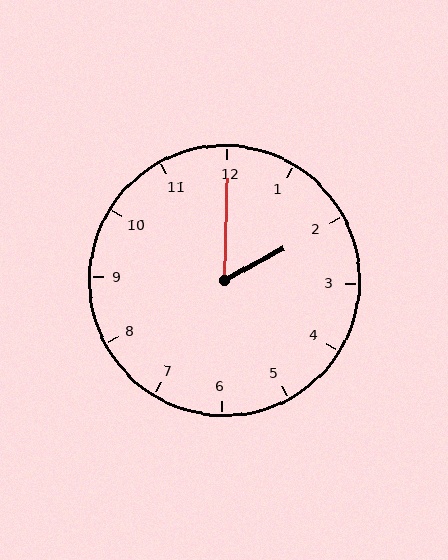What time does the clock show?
2:00.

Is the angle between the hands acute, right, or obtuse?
It is acute.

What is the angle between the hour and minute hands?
Approximately 60 degrees.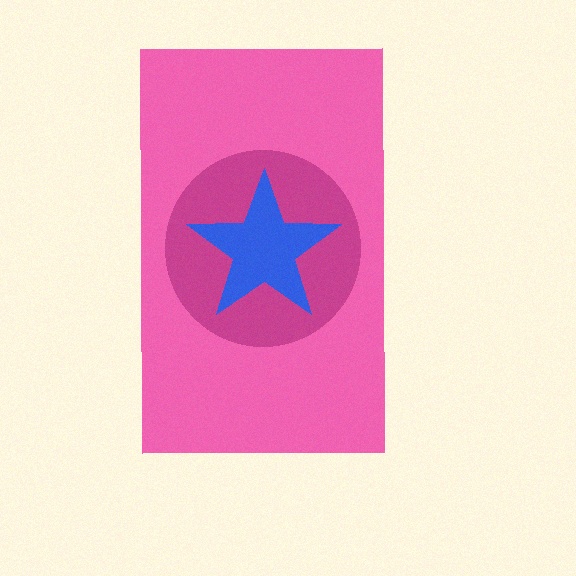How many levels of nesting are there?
3.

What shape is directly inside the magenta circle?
The blue star.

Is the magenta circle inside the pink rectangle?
Yes.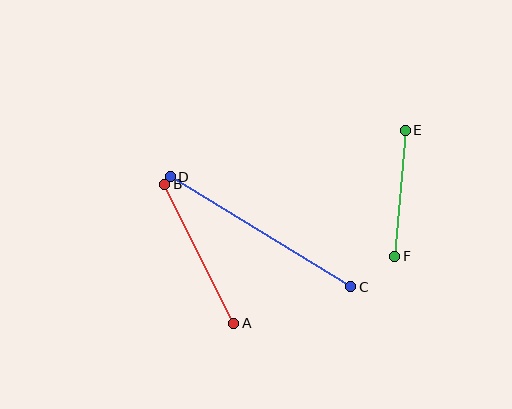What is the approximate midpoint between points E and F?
The midpoint is at approximately (400, 193) pixels.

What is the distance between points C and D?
The distance is approximately 211 pixels.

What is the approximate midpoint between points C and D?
The midpoint is at approximately (260, 232) pixels.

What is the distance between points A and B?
The distance is approximately 155 pixels.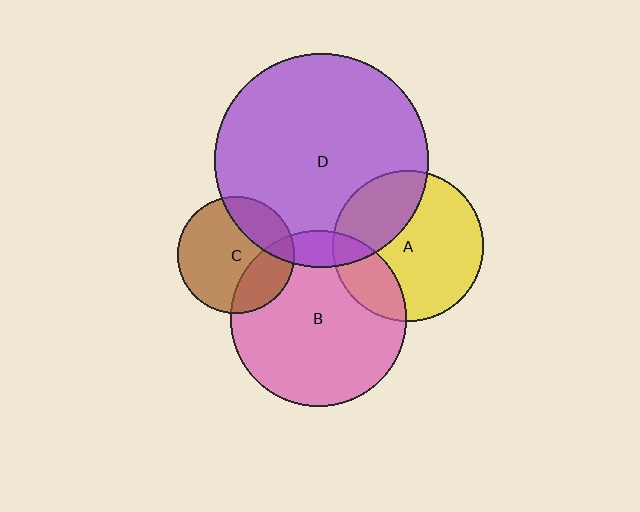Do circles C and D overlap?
Yes.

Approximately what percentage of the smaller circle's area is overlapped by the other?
Approximately 25%.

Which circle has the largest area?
Circle D (purple).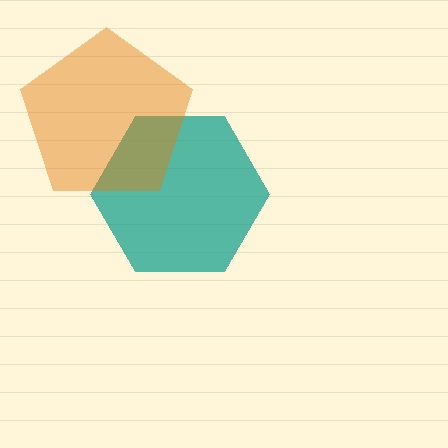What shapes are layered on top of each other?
The layered shapes are: a teal hexagon, an orange pentagon.